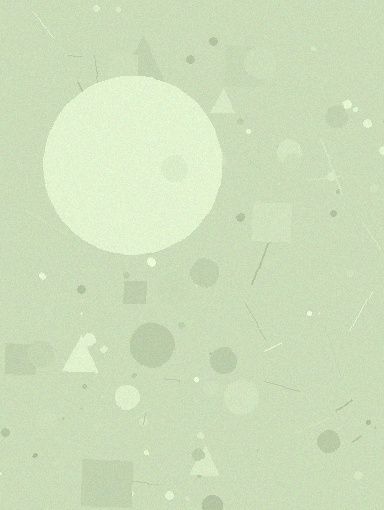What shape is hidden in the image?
A circle is hidden in the image.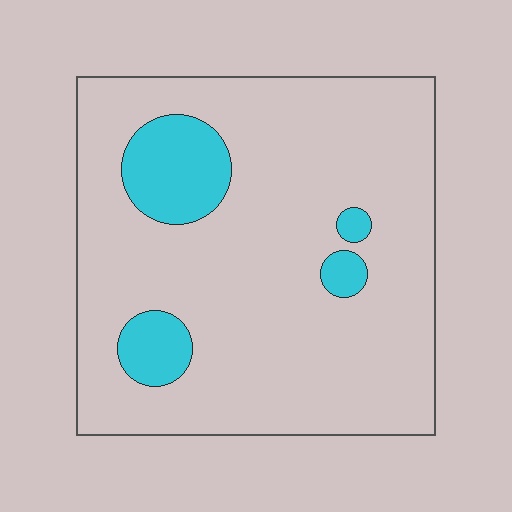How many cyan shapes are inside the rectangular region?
4.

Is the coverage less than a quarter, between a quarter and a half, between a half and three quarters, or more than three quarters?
Less than a quarter.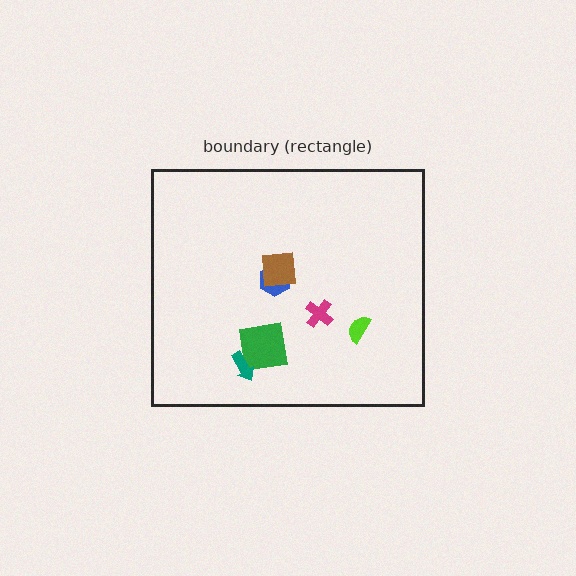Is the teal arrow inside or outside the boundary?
Inside.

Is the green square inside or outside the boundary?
Inside.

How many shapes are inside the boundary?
6 inside, 0 outside.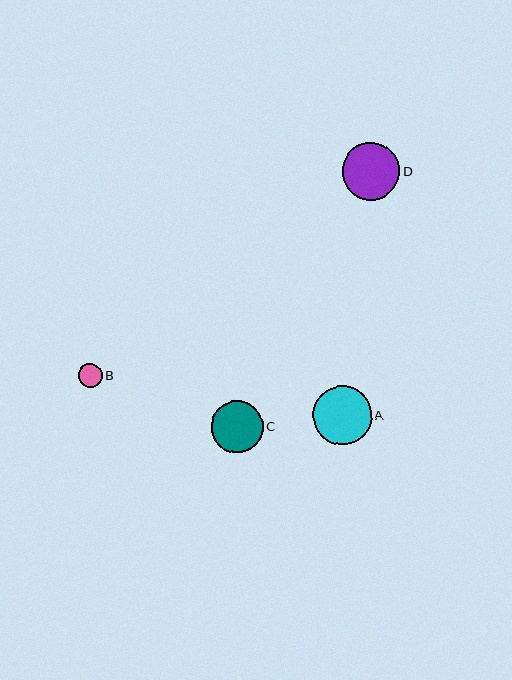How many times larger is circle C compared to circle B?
Circle C is approximately 2.1 times the size of circle B.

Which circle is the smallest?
Circle B is the smallest with a size of approximately 24 pixels.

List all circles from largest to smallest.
From largest to smallest: A, D, C, B.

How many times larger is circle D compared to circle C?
Circle D is approximately 1.1 times the size of circle C.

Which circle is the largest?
Circle A is the largest with a size of approximately 59 pixels.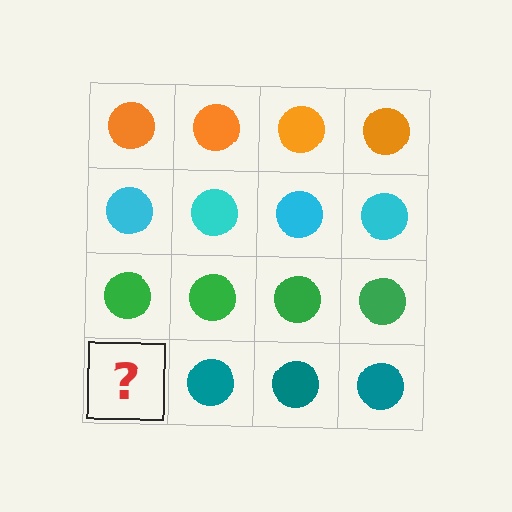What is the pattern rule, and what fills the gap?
The rule is that each row has a consistent color. The gap should be filled with a teal circle.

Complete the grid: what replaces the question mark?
The question mark should be replaced with a teal circle.